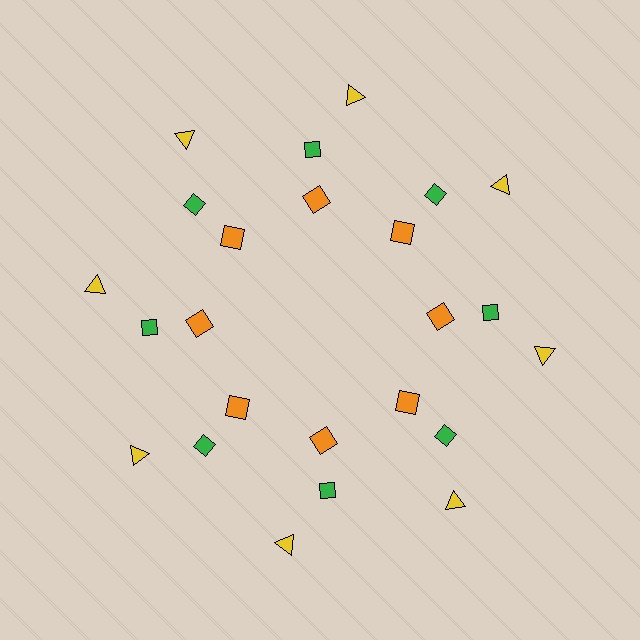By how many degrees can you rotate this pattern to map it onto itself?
The pattern maps onto itself every 45 degrees of rotation.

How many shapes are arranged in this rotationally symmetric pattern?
There are 24 shapes, arranged in 8 groups of 3.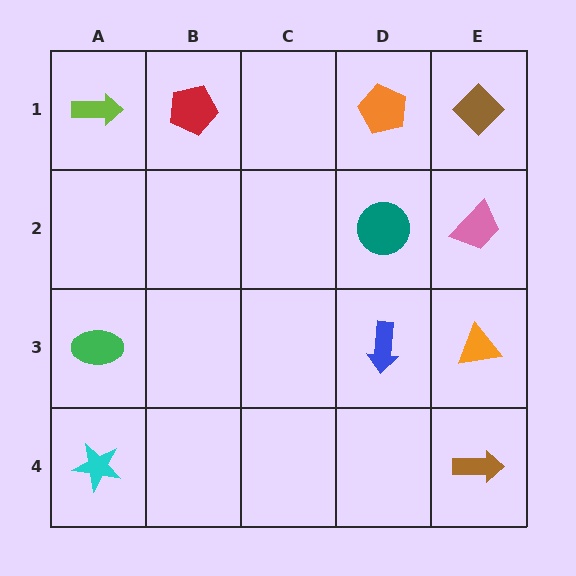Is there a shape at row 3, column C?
No, that cell is empty.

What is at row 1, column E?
A brown diamond.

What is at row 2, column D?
A teal circle.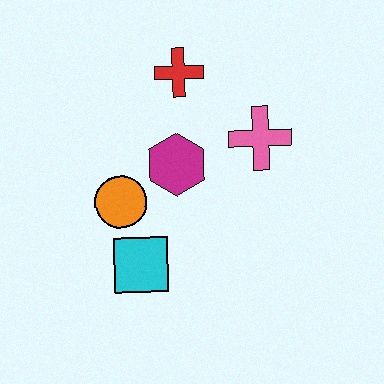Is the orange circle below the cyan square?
No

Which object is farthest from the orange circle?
The pink cross is farthest from the orange circle.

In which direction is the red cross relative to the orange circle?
The red cross is above the orange circle.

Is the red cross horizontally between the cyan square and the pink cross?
Yes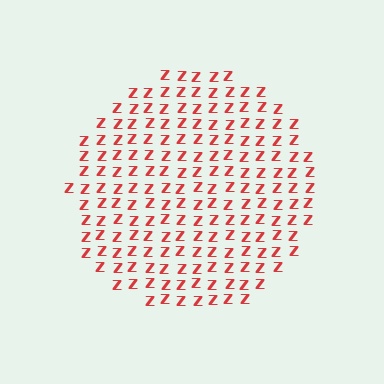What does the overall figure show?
The overall figure shows a circle.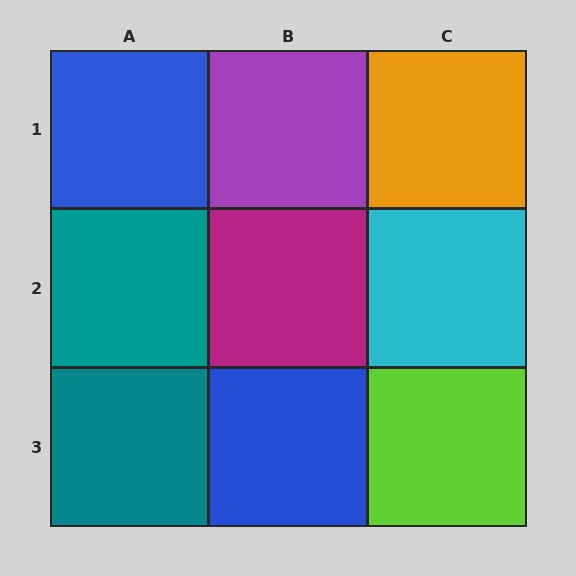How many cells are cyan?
1 cell is cyan.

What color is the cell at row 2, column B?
Magenta.